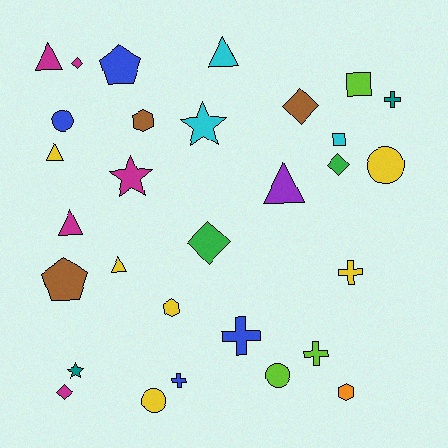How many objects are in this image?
There are 30 objects.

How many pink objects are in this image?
There are no pink objects.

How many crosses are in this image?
There are 5 crosses.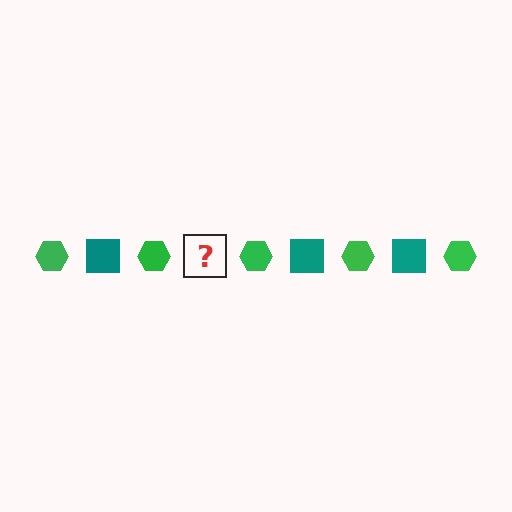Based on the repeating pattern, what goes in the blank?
The blank should be a teal square.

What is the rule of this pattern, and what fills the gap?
The rule is that the pattern alternates between green hexagon and teal square. The gap should be filled with a teal square.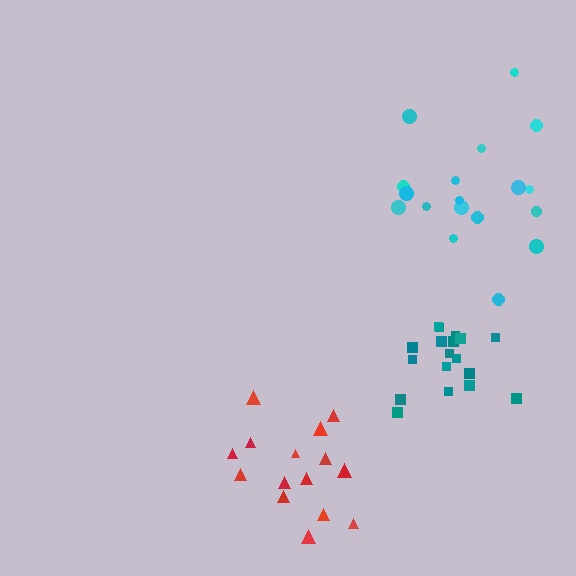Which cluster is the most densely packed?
Teal.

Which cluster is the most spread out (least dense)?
Red.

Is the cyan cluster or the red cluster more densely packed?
Cyan.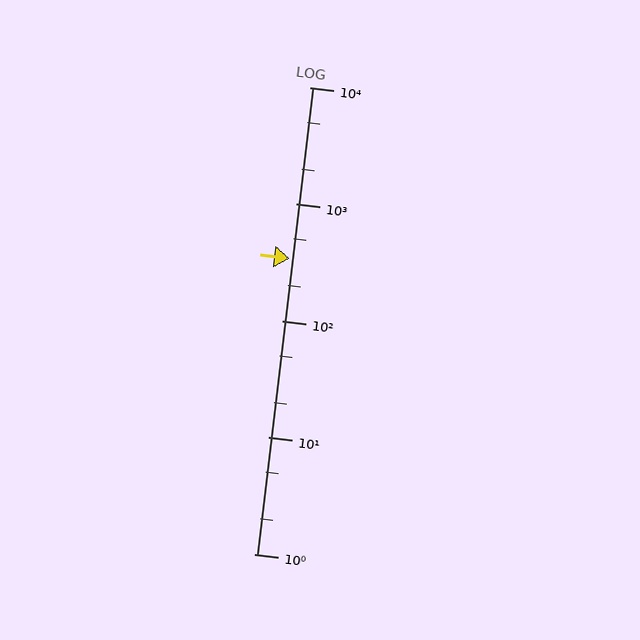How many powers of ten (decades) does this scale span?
The scale spans 4 decades, from 1 to 10000.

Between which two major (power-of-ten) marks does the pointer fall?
The pointer is between 100 and 1000.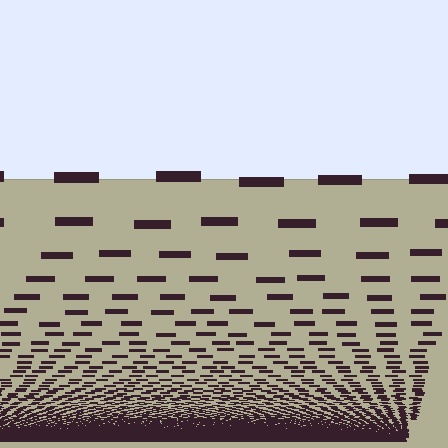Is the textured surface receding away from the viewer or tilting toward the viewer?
The surface appears to tilt toward the viewer. Texture elements get larger and sparser toward the top.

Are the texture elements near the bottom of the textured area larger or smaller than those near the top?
Smaller. The gradient is inverted — elements near the bottom are smaller and denser.